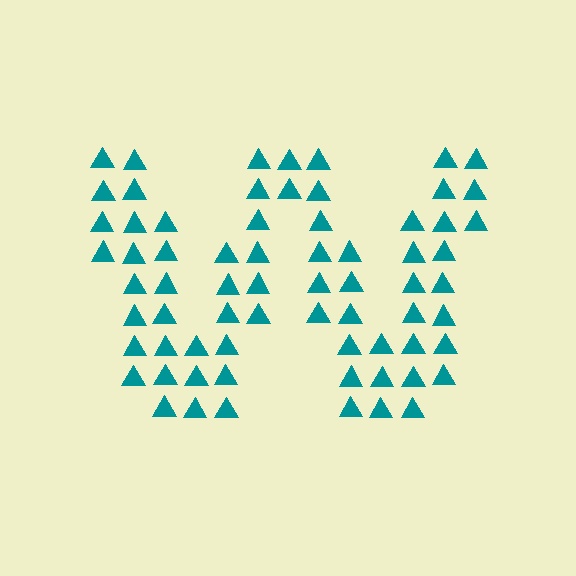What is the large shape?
The large shape is the letter W.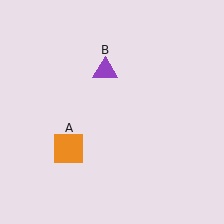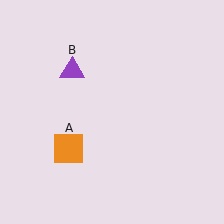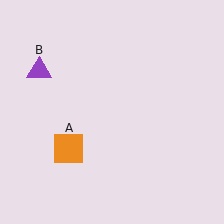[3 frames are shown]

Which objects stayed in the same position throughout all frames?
Orange square (object A) remained stationary.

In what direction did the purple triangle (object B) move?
The purple triangle (object B) moved left.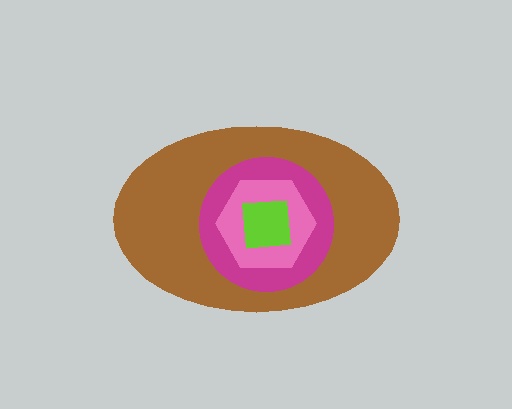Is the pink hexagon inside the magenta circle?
Yes.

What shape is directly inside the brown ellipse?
The magenta circle.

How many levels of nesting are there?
4.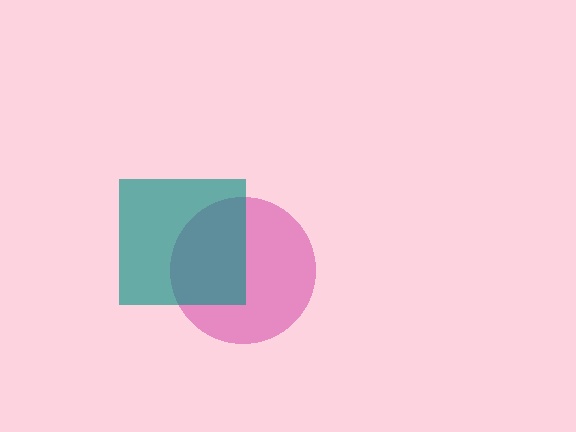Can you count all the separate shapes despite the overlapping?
Yes, there are 2 separate shapes.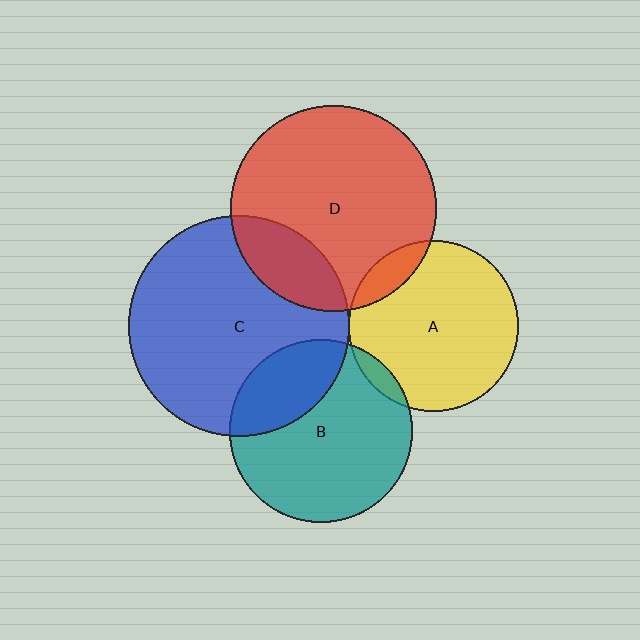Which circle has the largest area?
Circle C (blue).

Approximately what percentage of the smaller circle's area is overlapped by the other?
Approximately 25%.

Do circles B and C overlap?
Yes.